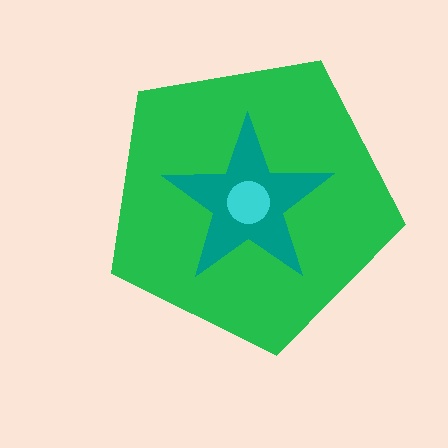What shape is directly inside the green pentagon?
The teal star.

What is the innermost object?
The cyan circle.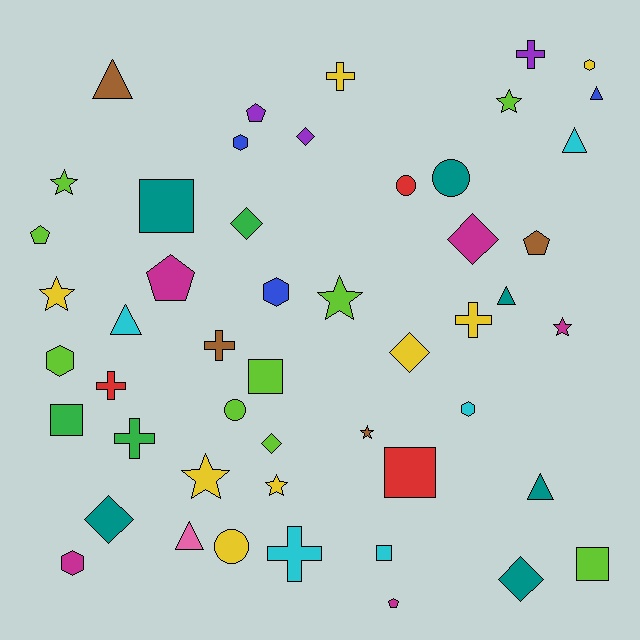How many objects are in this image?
There are 50 objects.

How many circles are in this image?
There are 4 circles.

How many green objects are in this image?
There are 3 green objects.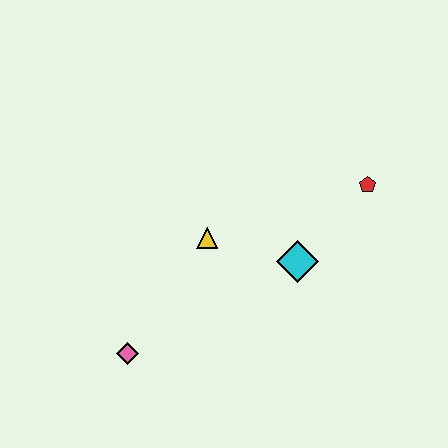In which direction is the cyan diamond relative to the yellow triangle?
The cyan diamond is to the right of the yellow triangle.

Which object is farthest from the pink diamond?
The red pentagon is farthest from the pink diamond.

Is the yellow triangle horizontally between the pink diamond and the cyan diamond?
Yes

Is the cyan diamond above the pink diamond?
Yes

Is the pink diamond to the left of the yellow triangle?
Yes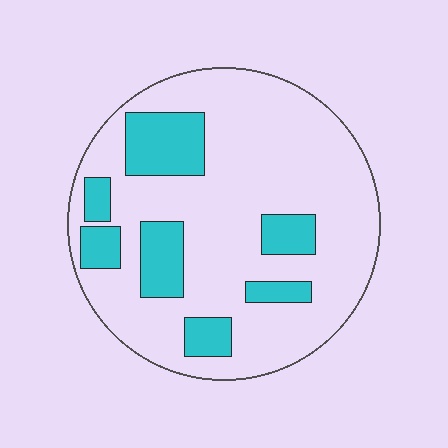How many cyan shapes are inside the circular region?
7.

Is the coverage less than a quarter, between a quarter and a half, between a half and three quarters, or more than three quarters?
Less than a quarter.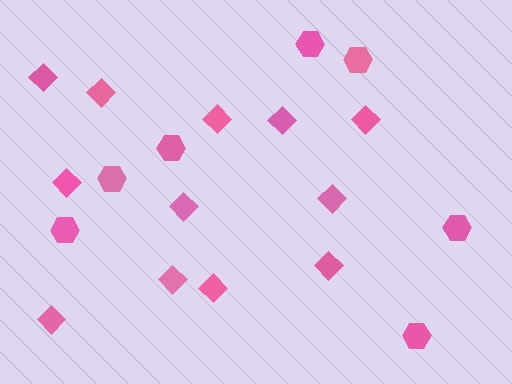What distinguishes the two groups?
There are 2 groups: one group of diamonds (12) and one group of hexagons (7).